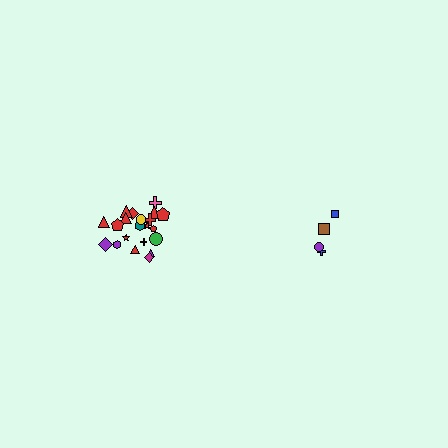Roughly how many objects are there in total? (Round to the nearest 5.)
Roughly 25 objects in total.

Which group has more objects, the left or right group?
The left group.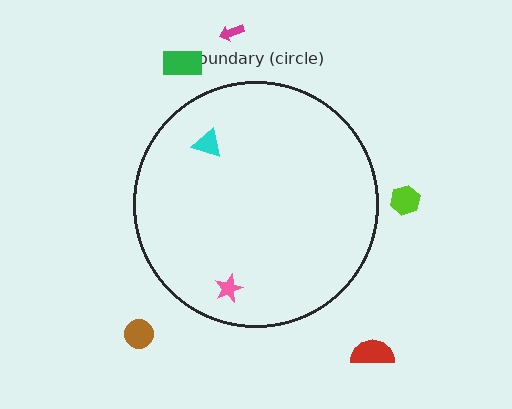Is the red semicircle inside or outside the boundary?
Outside.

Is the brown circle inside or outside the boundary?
Outside.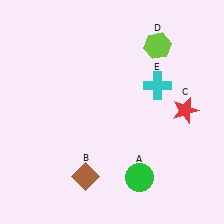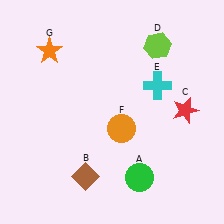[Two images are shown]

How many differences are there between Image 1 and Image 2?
There are 2 differences between the two images.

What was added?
An orange circle (F), an orange star (G) were added in Image 2.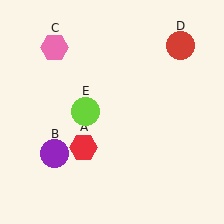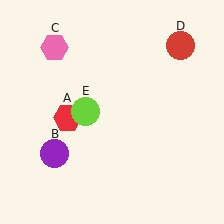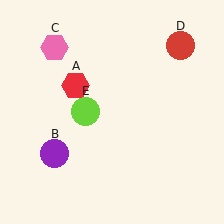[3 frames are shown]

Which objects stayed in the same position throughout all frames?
Purple circle (object B) and pink hexagon (object C) and red circle (object D) and lime circle (object E) remained stationary.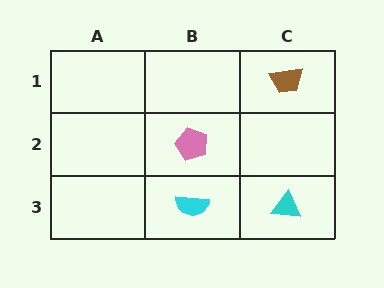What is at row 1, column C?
A brown trapezoid.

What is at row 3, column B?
A cyan semicircle.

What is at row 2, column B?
A pink pentagon.